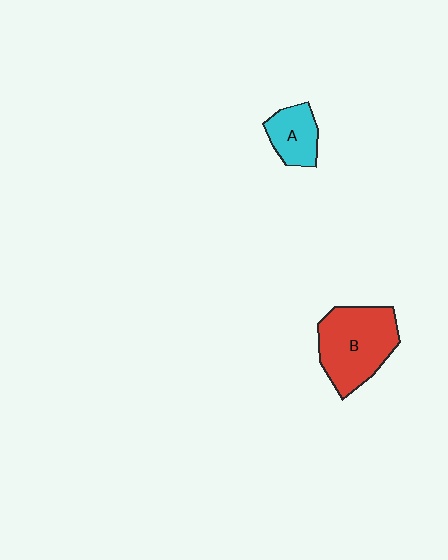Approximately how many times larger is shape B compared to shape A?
Approximately 2.1 times.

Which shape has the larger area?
Shape B (red).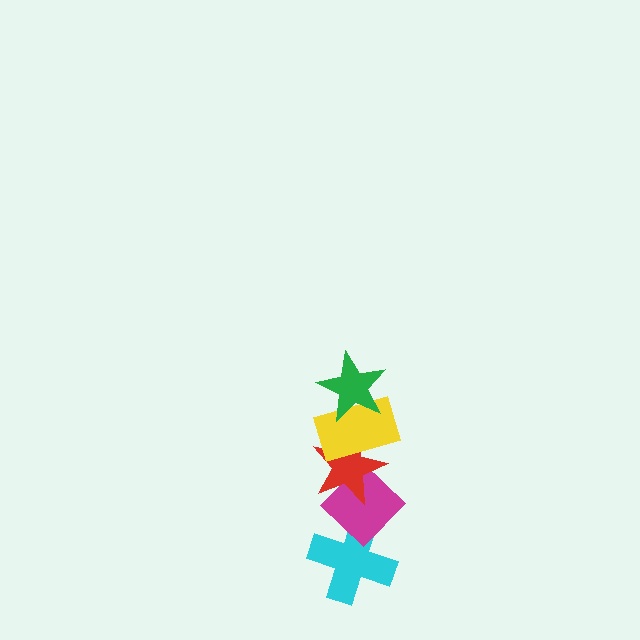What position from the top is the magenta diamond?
The magenta diamond is 4th from the top.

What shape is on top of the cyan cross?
The magenta diamond is on top of the cyan cross.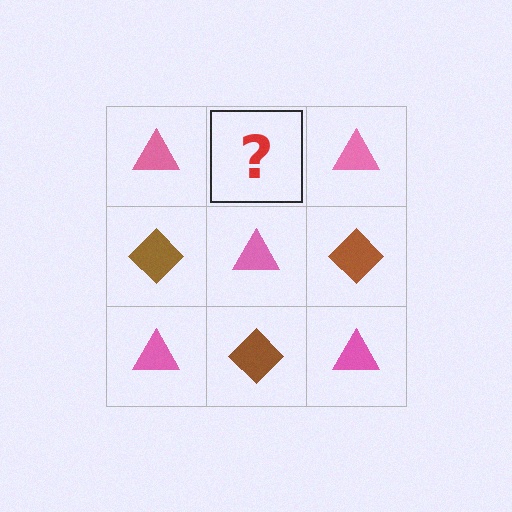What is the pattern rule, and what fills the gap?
The rule is that it alternates pink triangle and brown diamond in a checkerboard pattern. The gap should be filled with a brown diamond.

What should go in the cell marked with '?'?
The missing cell should contain a brown diamond.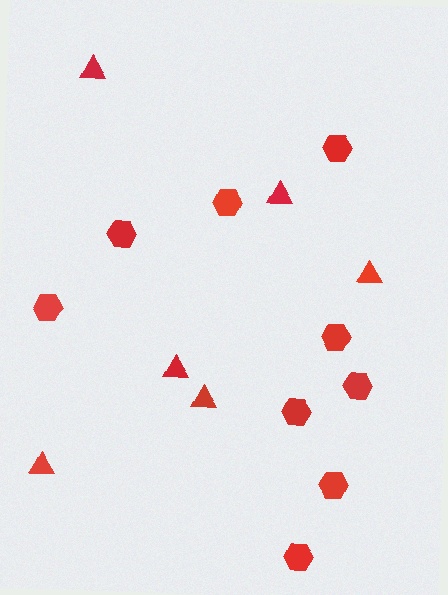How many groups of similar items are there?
There are 2 groups: one group of hexagons (9) and one group of triangles (6).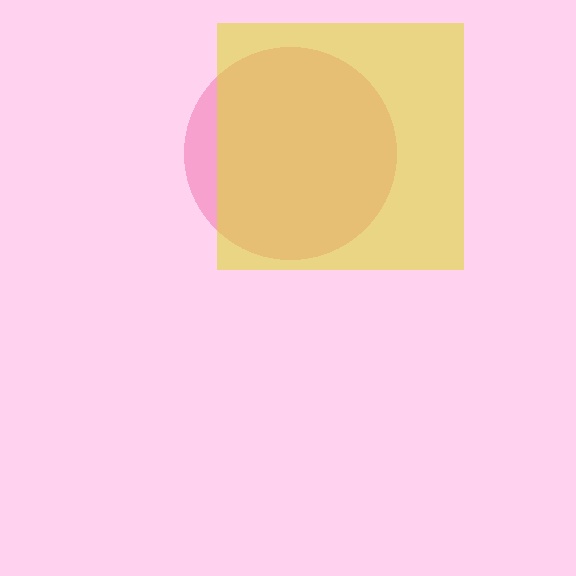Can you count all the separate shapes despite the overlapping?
Yes, there are 2 separate shapes.